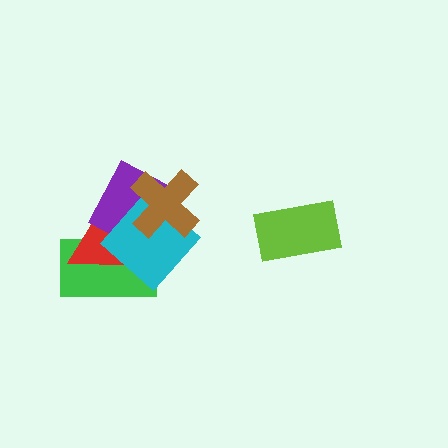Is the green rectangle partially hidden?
Yes, it is partially covered by another shape.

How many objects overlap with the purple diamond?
4 objects overlap with the purple diamond.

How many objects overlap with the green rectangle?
3 objects overlap with the green rectangle.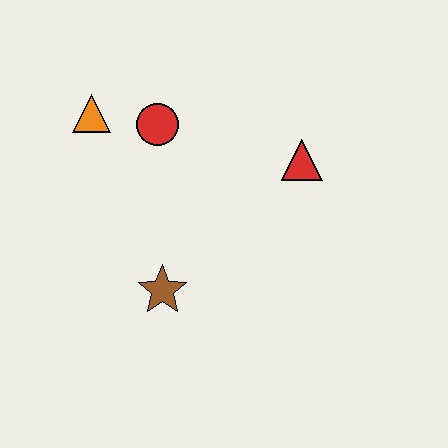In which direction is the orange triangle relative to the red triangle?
The orange triangle is to the left of the red triangle.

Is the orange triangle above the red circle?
Yes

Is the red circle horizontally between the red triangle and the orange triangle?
Yes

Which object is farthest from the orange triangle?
The red triangle is farthest from the orange triangle.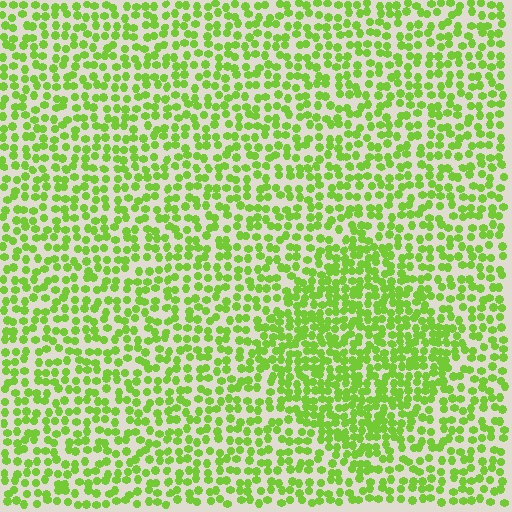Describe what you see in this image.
The image contains small lime elements arranged at two different densities. A diamond-shaped region is visible where the elements are more densely packed than the surrounding area.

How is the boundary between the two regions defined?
The boundary is defined by a change in element density (approximately 1.6x ratio). All elements are the same color, size, and shape.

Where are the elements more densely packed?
The elements are more densely packed inside the diamond boundary.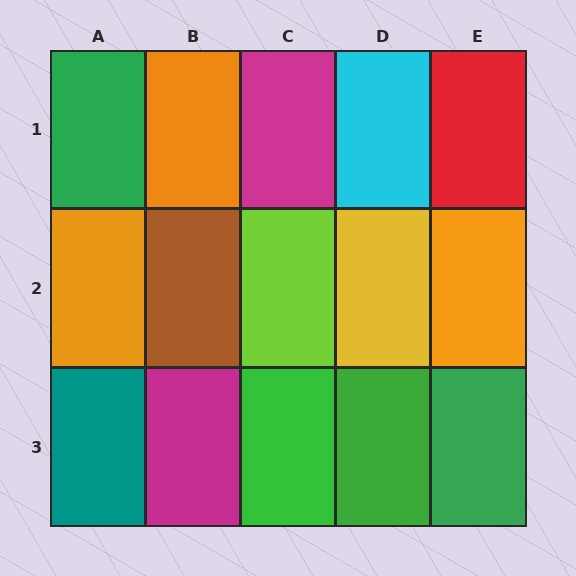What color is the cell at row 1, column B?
Orange.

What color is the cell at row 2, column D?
Yellow.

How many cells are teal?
1 cell is teal.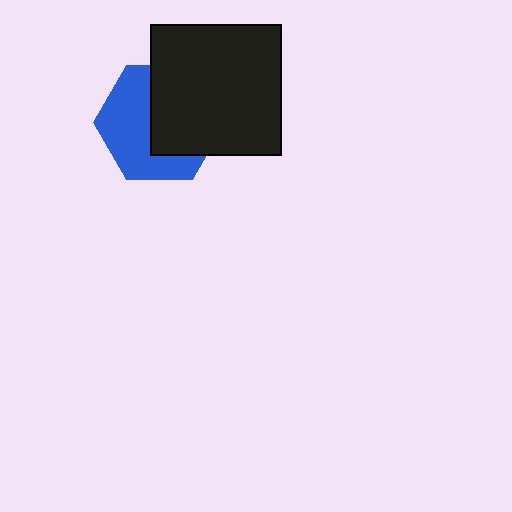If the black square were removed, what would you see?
You would see the complete blue hexagon.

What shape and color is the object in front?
The object in front is a black square.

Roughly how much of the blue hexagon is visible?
About half of it is visible (roughly 51%).